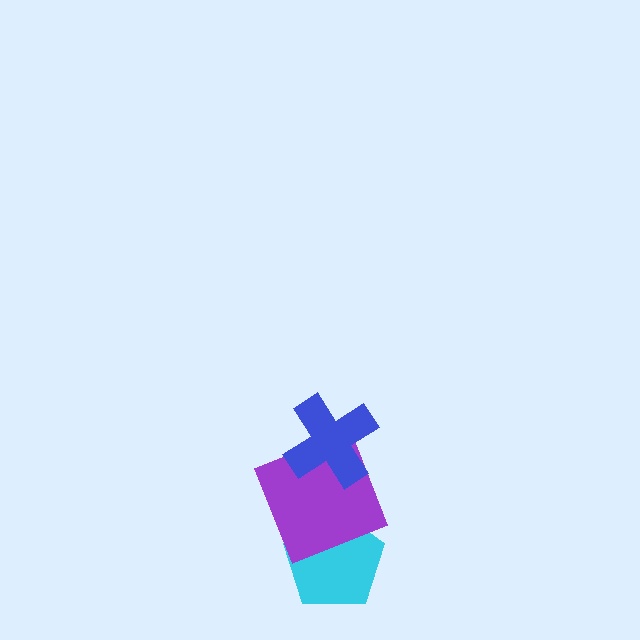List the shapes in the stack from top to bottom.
From top to bottom: the blue cross, the purple square, the cyan pentagon.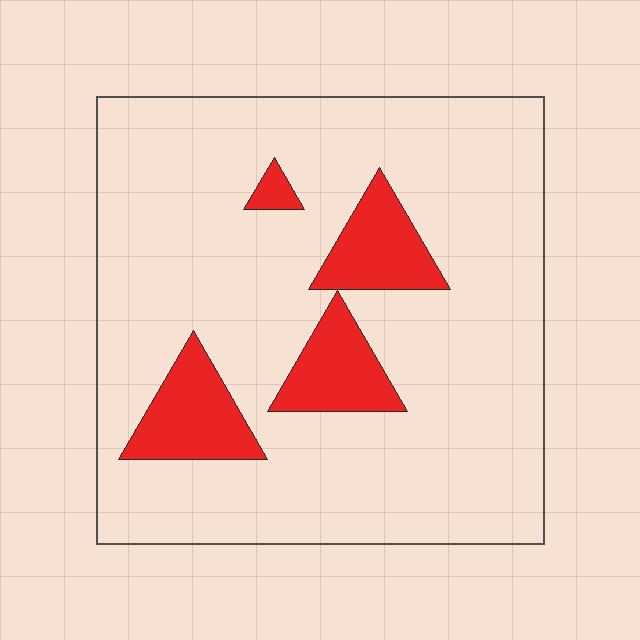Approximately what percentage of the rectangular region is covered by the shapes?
Approximately 15%.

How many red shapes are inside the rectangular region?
4.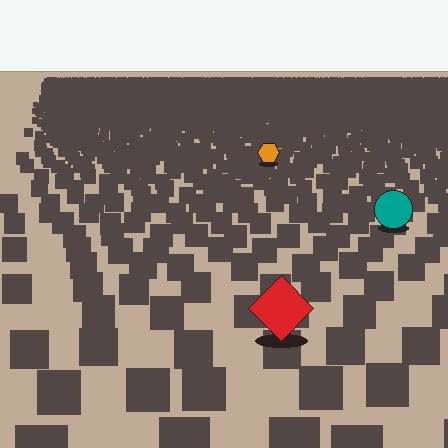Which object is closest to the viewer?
The red diamond is closest. The texture marks near it are larger and more spread out.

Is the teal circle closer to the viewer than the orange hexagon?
Yes. The teal circle is closer — you can tell from the texture gradient: the ground texture is coarser near it.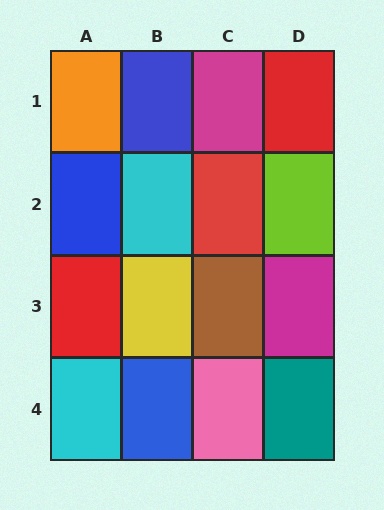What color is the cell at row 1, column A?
Orange.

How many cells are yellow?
1 cell is yellow.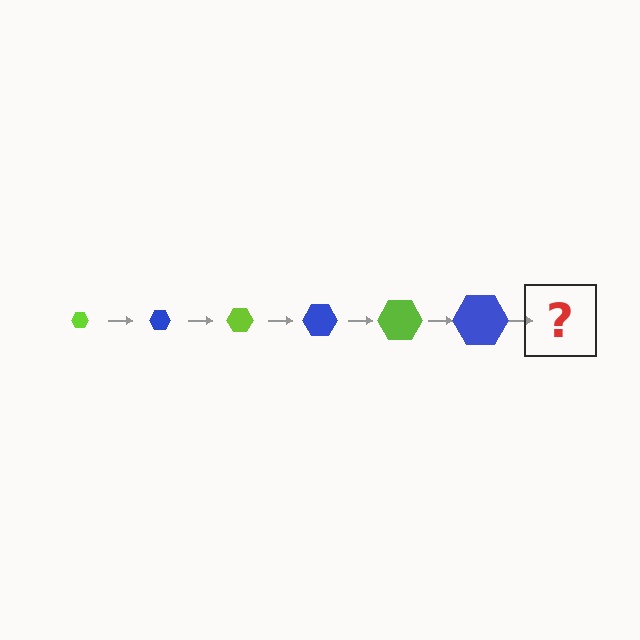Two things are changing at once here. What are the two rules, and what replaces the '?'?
The two rules are that the hexagon grows larger each step and the color cycles through lime and blue. The '?' should be a lime hexagon, larger than the previous one.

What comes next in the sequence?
The next element should be a lime hexagon, larger than the previous one.